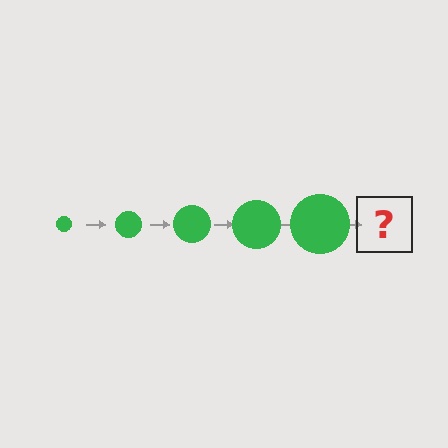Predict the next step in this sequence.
The next step is a green circle, larger than the previous one.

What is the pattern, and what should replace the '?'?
The pattern is that the circle gets progressively larger each step. The '?' should be a green circle, larger than the previous one.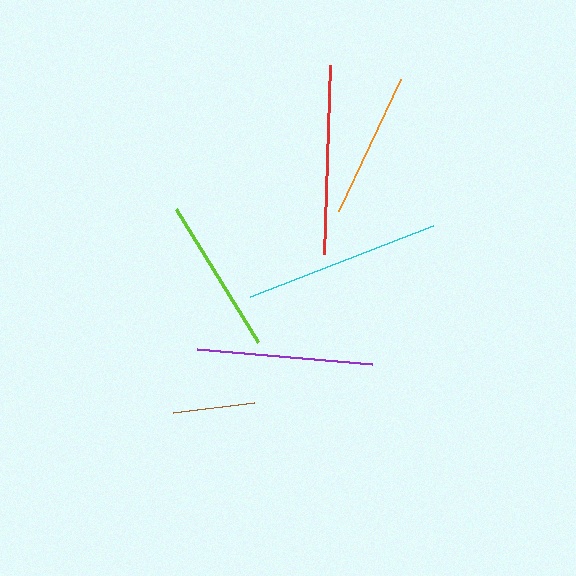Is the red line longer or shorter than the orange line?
The red line is longer than the orange line.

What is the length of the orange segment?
The orange segment is approximately 146 pixels long.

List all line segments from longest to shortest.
From longest to shortest: cyan, red, purple, lime, orange, brown.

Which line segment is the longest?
The cyan line is the longest at approximately 196 pixels.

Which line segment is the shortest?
The brown line is the shortest at approximately 82 pixels.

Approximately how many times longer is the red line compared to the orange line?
The red line is approximately 1.3 times the length of the orange line.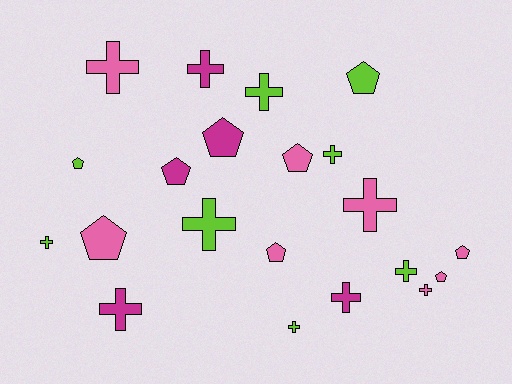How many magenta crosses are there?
There are 3 magenta crosses.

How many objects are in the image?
There are 21 objects.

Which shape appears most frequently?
Cross, with 12 objects.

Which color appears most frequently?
Pink, with 8 objects.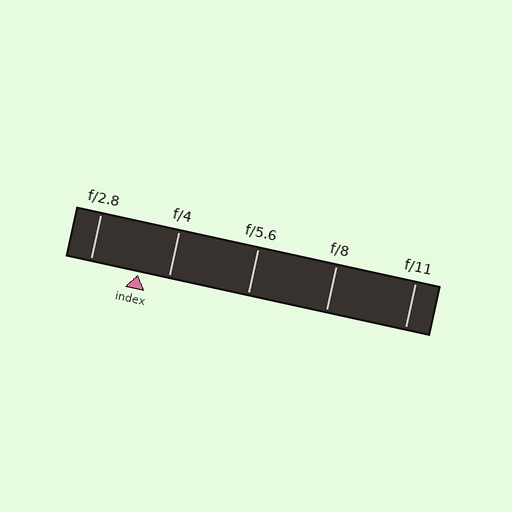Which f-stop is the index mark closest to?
The index mark is closest to f/4.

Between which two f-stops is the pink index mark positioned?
The index mark is between f/2.8 and f/4.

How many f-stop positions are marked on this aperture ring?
There are 5 f-stop positions marked.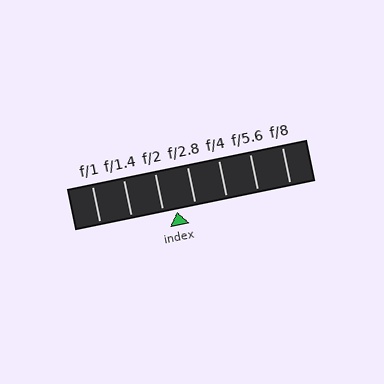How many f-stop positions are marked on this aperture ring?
There are 7 f-stop positions marked.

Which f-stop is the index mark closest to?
The index mark is closest to f/2.